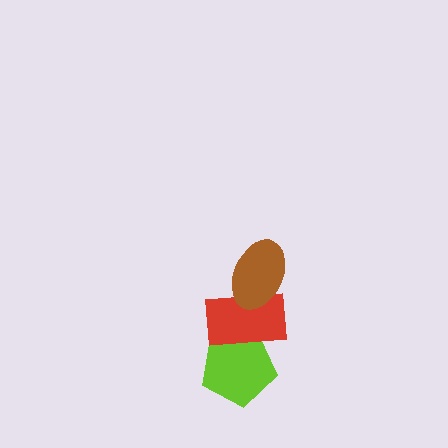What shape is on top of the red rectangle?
The brown ellipse is on top of the red rectangle.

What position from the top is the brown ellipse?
The brown ellipse is 1st from the top.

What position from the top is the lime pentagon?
The lime pentagon is 3rd from the top.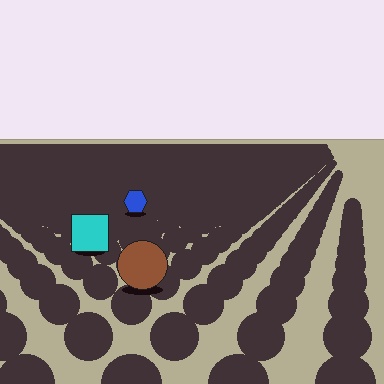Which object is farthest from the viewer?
The blue hexagon is farthest from the viewer. It appears smaller and the ground texture around it is denser.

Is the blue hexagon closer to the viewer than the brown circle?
No. The brown circle is closer — you can tell from the texture gradient: the ground texture is coarser near it.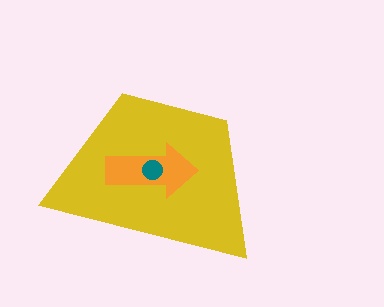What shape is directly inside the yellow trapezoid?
The orange arrow.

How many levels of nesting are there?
3.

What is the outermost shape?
The yellow trapezoid.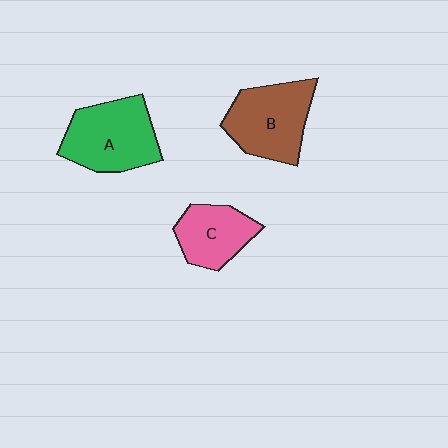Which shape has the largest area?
Shape A (green).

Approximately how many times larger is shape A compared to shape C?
Approximately 1.5 times.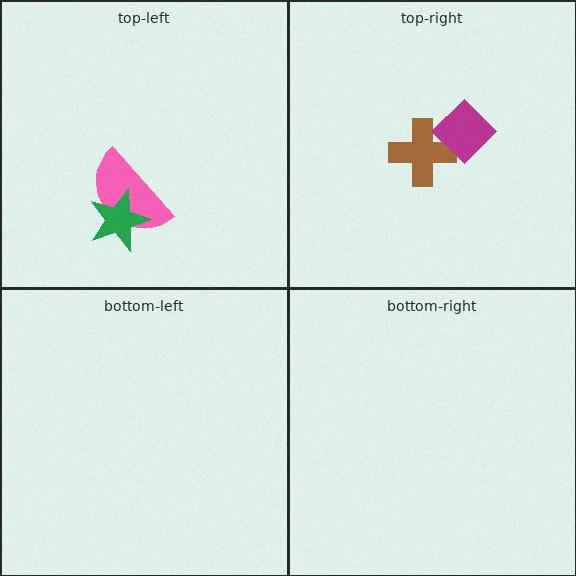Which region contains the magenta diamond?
The top-right region.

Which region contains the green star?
The top-left region.